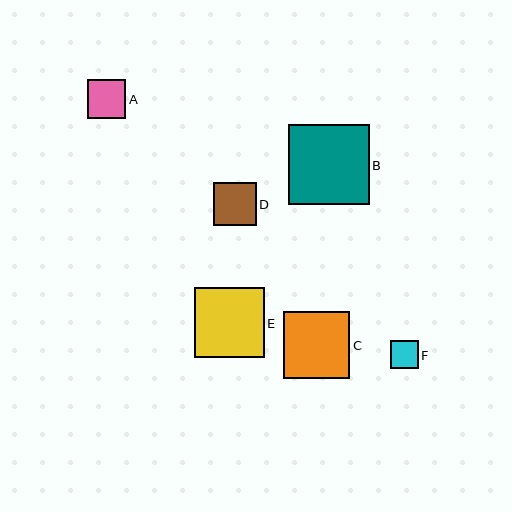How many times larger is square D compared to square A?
Square D is approximately 1.1 times the size of square A.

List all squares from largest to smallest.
From largest to smallest: B, E, C, D, A, F.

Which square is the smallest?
Square F is the smallest with a size of approximately 28 pixels.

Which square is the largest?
Square B is the largest with a size of approximately 80 pixels.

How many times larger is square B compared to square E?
Square B is approximately 1.2 times the size of square E.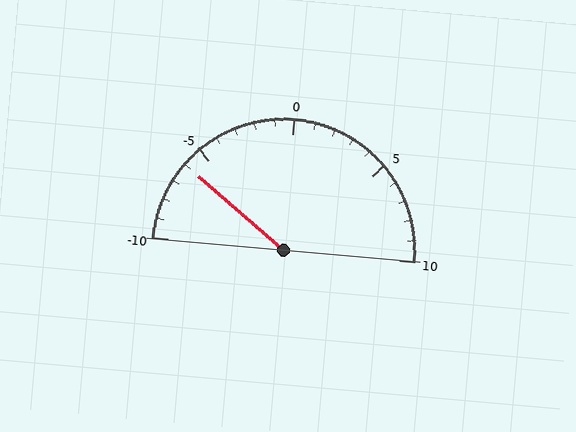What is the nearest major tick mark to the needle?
The nearest major tick mark is -5.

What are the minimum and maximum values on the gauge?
The gauge ranges from -10 to 10.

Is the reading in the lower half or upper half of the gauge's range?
The reading is in the lower half of the range (-10 to 10).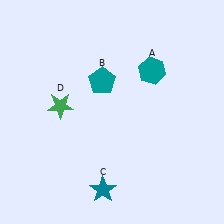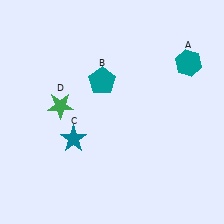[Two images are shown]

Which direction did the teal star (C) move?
The teal star (C) moved up.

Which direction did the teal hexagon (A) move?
The teal hexagon (A) moved right.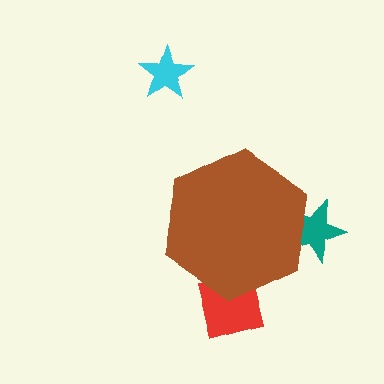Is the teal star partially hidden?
Yes, the teal star is partially hidden behind the brown hexagon.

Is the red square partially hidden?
Yes, the red square is partially hidden behind the brown hexagon.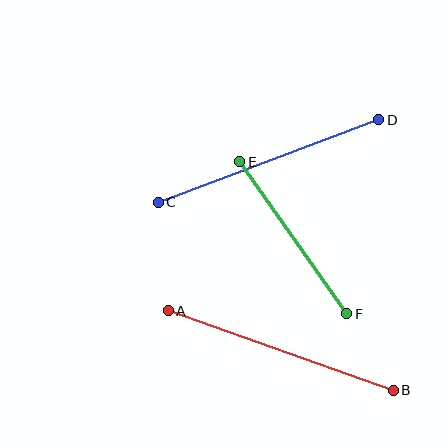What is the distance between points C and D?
The distance is approximately 236 pixels.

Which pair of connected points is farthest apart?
Points A and B are farthest apart.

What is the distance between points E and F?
The distance is approximately 186 pixels.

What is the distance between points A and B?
The distance is approximately 238 pixels.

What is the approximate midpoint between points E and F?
The midpoint is at approximately (293, 238) pixels.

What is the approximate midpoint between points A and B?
The midpoint is at approximately (281, 350) pixels.